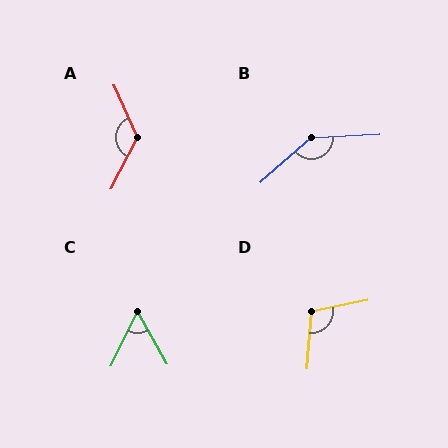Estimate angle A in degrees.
Approximately 129 degrees.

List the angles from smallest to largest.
C (55°), D (106°), A (129°), B (142°).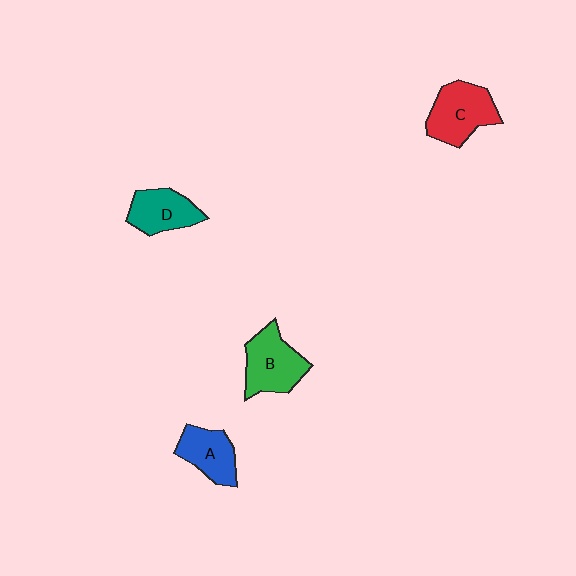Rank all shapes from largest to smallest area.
From largest to smallest: C (red), B (green), D (teal), A (blue).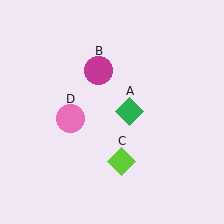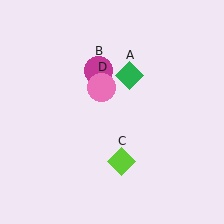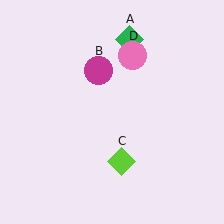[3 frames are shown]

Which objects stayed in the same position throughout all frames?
Magenta circle (object B) and lime diamond (object C) remained stationary.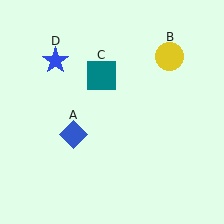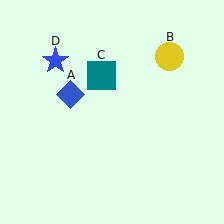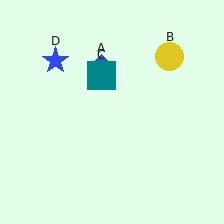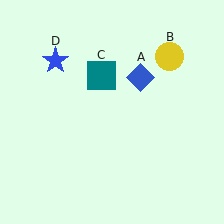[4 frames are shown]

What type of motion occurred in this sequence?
The blue diamond (object A) rotated clockwise around the center of the scene.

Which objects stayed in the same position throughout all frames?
Yellow circle (object B) and teal square (object C) and blue star (object D) remained stationary.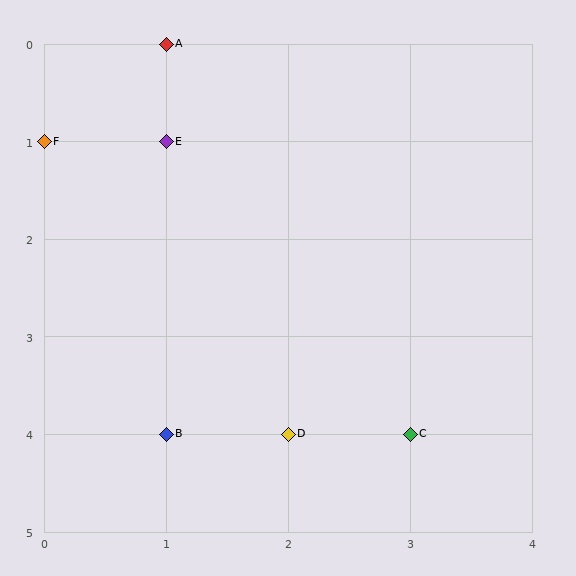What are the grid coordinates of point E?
Point E is at grid coordinates (1, 1).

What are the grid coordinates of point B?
Point B is at grid coordinates (1, 4).